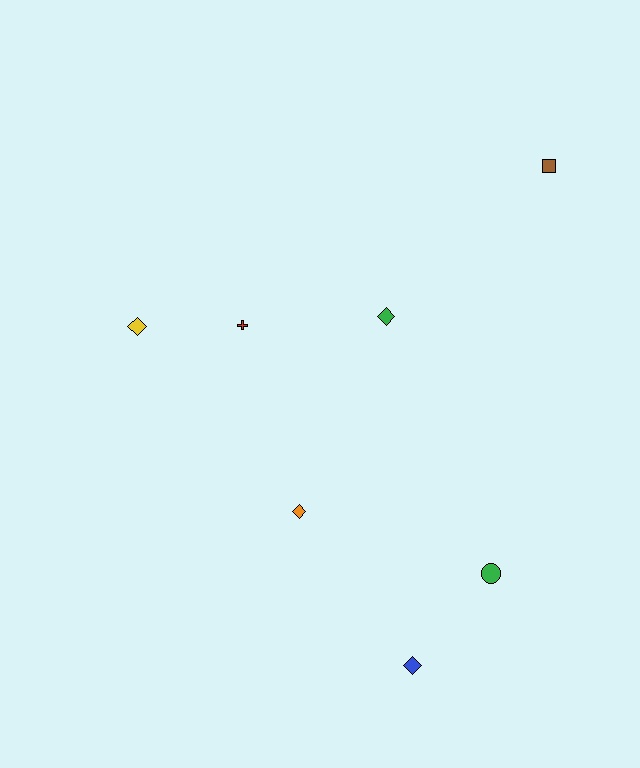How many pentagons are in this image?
There are no pentagons.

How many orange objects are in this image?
There is 1 orange object.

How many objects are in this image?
There are 7 objects.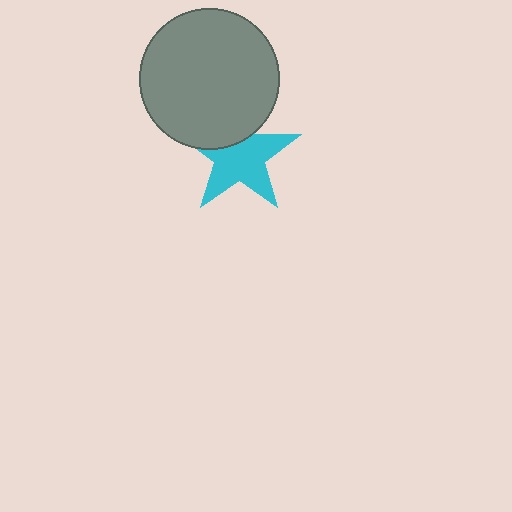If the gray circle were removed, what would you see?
You would see the complete cyan star.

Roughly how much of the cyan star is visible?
Most of it is visible (roughly 69%).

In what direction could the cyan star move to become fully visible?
The cyan star could move down. That would shift it out from behind the gray circle entirely.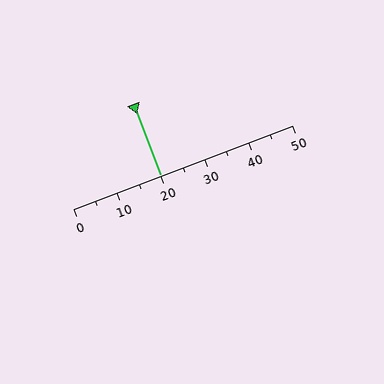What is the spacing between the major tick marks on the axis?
The major ticks are spaced 10 apart.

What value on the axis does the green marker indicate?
The marker indicates approximately 20.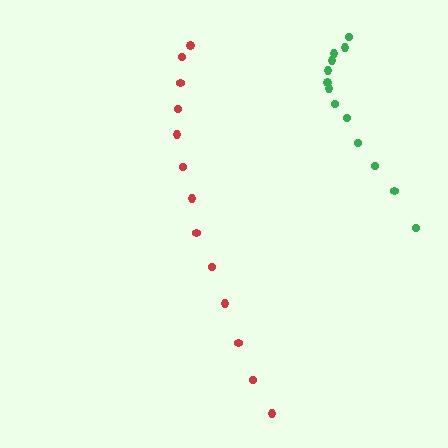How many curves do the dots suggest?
There are 2 distinct paths.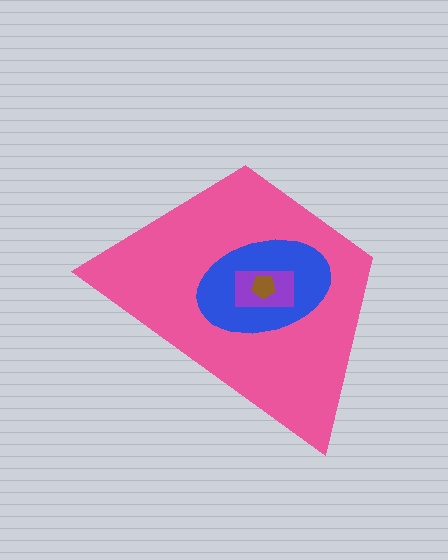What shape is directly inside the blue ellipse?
The purple rectangle.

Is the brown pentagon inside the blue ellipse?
Yes.